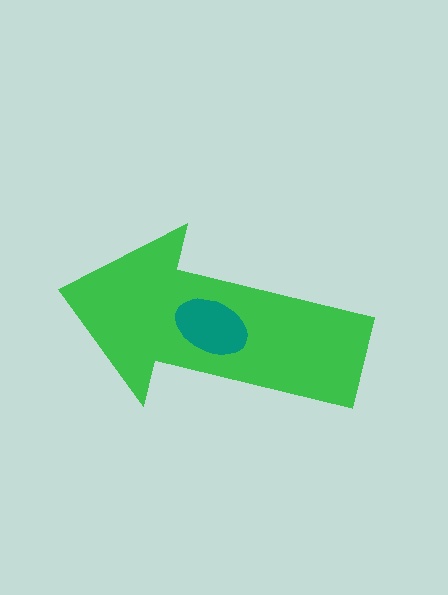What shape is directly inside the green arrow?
The teal ellipse.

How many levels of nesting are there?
2.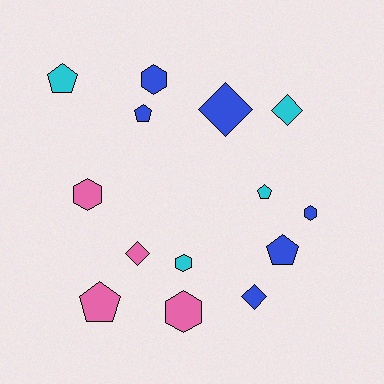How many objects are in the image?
There are 14 objects.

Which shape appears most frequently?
Pentagon, with 5 objects.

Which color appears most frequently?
Blue, with 6 objects.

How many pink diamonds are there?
There is 1 pink diamond.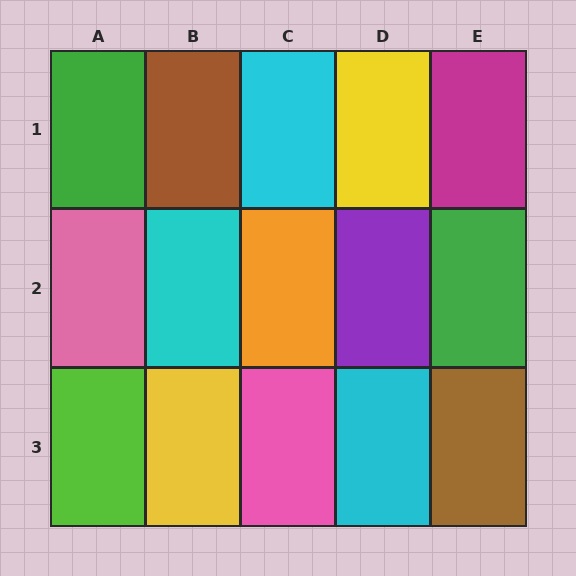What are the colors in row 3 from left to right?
Lime, yellow, pink, cyan, brown.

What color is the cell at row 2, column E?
Green.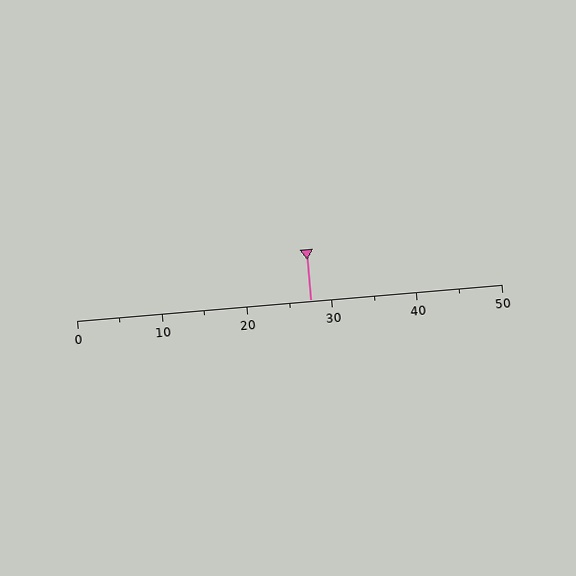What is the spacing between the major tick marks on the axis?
The major ticks are spaced 10 apart.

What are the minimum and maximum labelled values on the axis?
The axis runs from 0 to 50.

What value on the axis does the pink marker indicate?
The marker indicates approximately 27.5.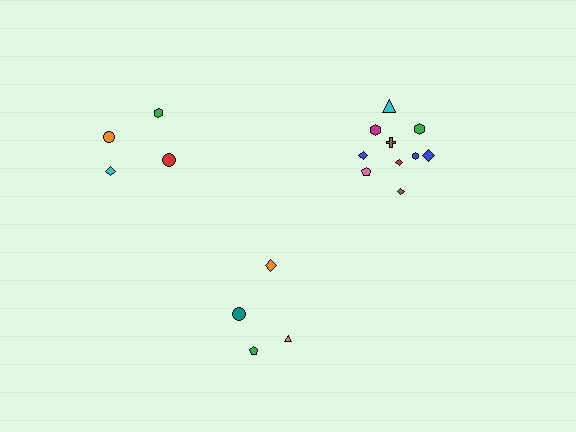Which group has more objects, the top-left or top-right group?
The top-right group.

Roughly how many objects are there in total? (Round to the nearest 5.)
Roughly 20 objects in total.